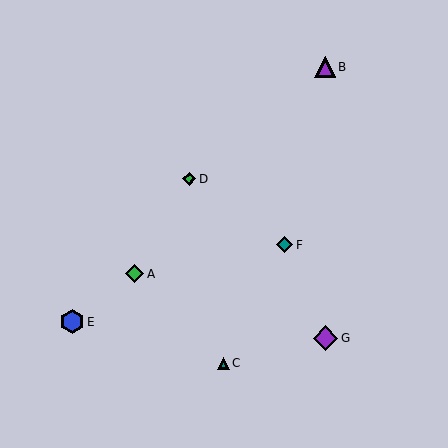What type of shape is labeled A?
Shape A is a green diamond.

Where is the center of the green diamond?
The center of the green diamond is at (189, 179).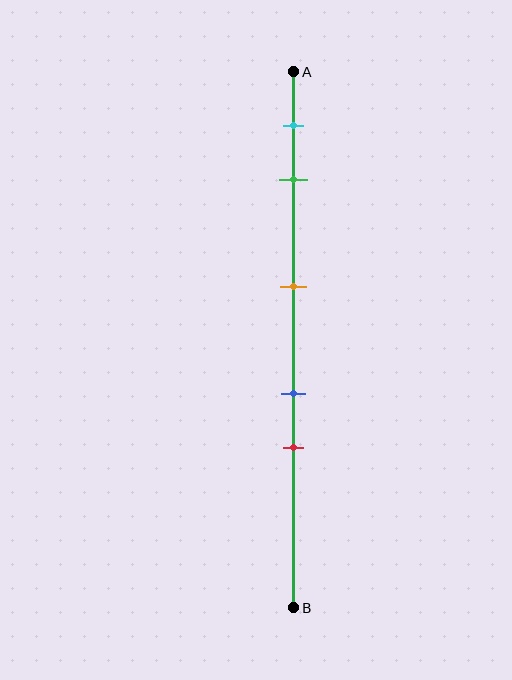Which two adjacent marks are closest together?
The blue and red marks are the closest adjacent pair.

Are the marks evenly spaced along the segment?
No, the marks are not evenly spaced.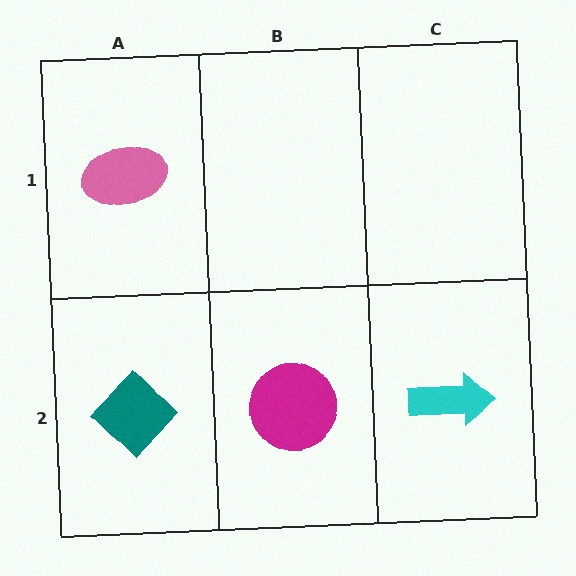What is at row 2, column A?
A teal diamond.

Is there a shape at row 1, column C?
No, that cell is empty.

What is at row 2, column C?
A cyan arrow.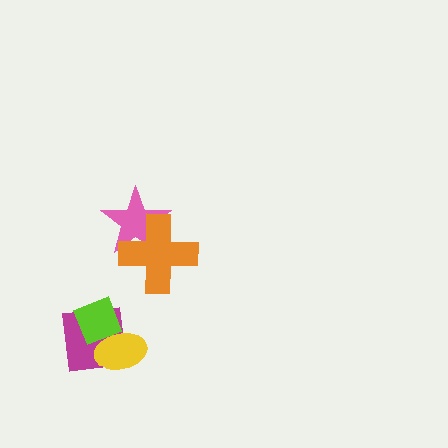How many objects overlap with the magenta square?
2 objects overlap with the magenta square.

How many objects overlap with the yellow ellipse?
2 objects overlap with the yellow ellipse.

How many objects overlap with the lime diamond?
2 objects overlap with the lime diamond.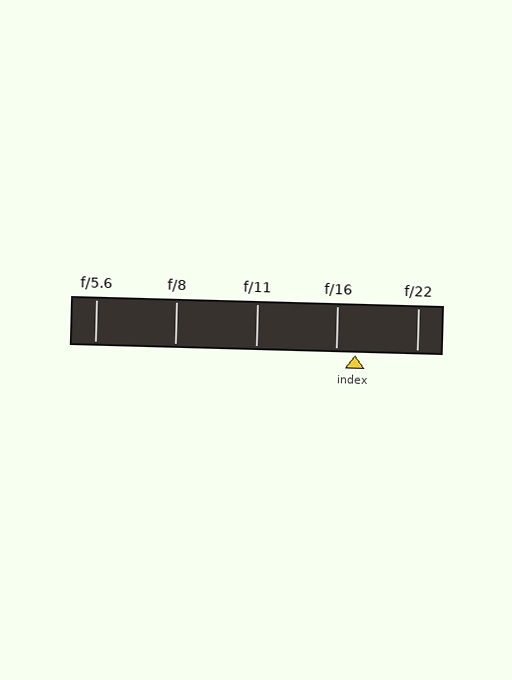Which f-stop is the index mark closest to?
The index mark is closest to f/16.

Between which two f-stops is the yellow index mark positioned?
The index mark is between f/16 and f/22.